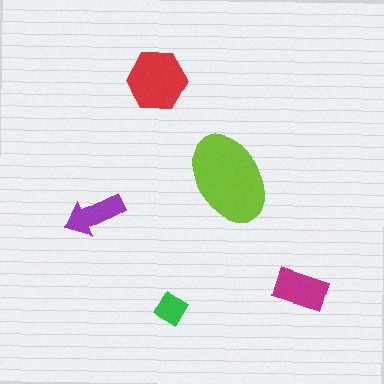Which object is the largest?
The lime ellipse.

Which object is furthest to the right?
The magenta rectangle is rightmost.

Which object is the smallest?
The green diamond.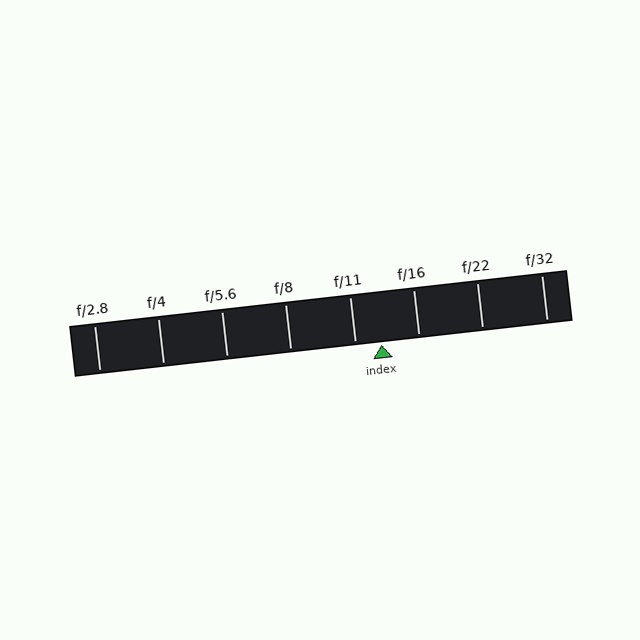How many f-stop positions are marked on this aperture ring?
There are 8 f-stop positions marked.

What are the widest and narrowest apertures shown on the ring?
The widest aperture shown is f/2.8 and the narrowest is f/32.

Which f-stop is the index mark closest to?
The index mark is closest to f/11.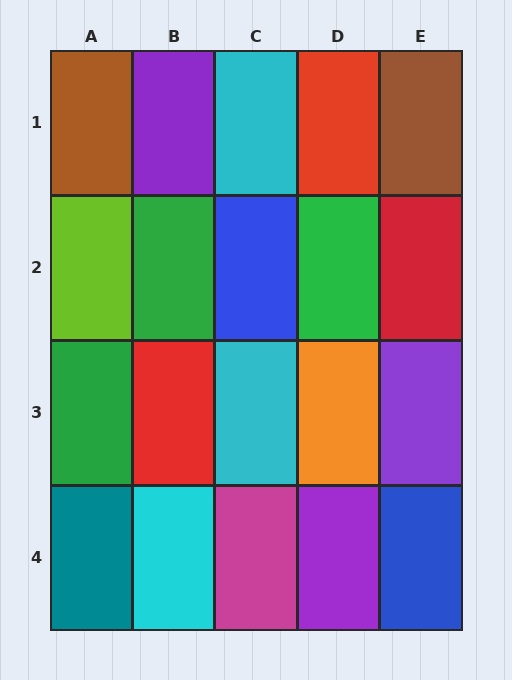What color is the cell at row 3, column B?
Red.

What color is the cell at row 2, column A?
Lime.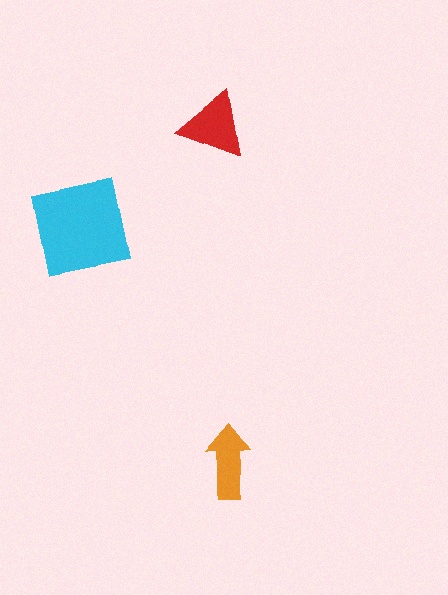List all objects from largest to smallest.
The cyan square, the red triangle, the orange arrow.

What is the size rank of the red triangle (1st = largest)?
2nd.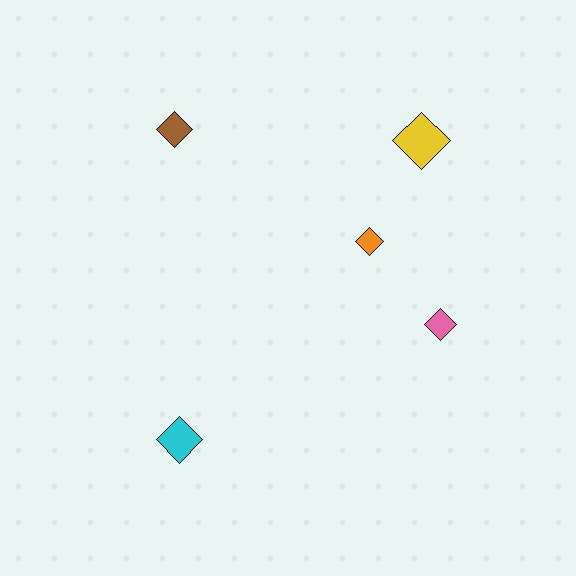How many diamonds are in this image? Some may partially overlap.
There are 5 diamonds.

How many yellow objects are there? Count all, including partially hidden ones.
There is 1 yellow object.